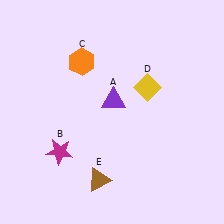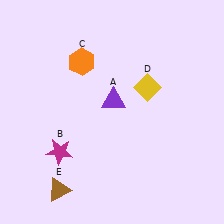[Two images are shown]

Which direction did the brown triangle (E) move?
The brown triangle (E) moved left.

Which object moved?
The brown triangle (E) moved left.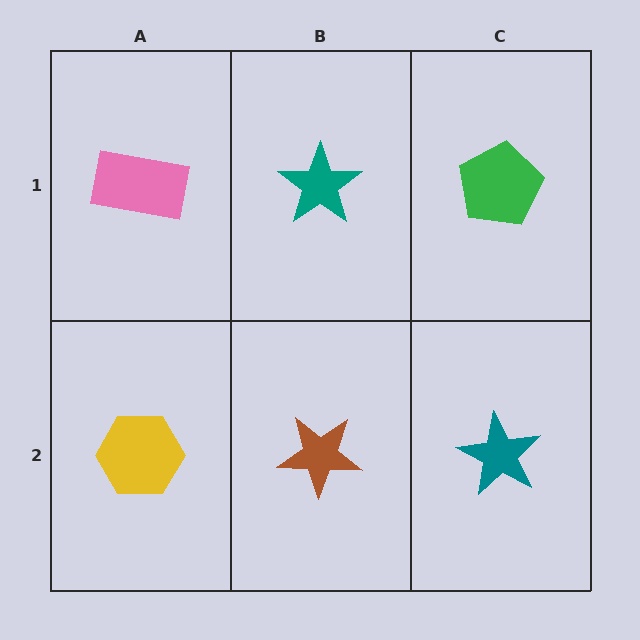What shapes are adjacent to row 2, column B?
A teal star (row 1, column B), a yellow hexagon (row 2, column A), a teal star (row 2, column C).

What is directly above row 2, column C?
A green pentagon.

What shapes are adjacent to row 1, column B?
A brown star (row 2, column B), a pink rectangle (row 1, column A), a green pentagon (row 1, column C).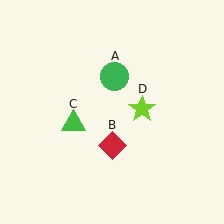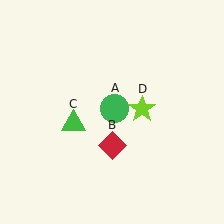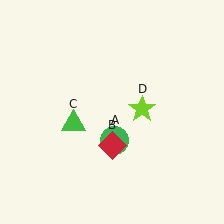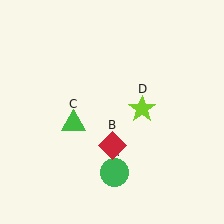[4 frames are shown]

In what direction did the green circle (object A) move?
The green circle (object A) moved down.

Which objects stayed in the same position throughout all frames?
Red diamond (object B) and green triangle (object C) and lime star (object D) remained stationary.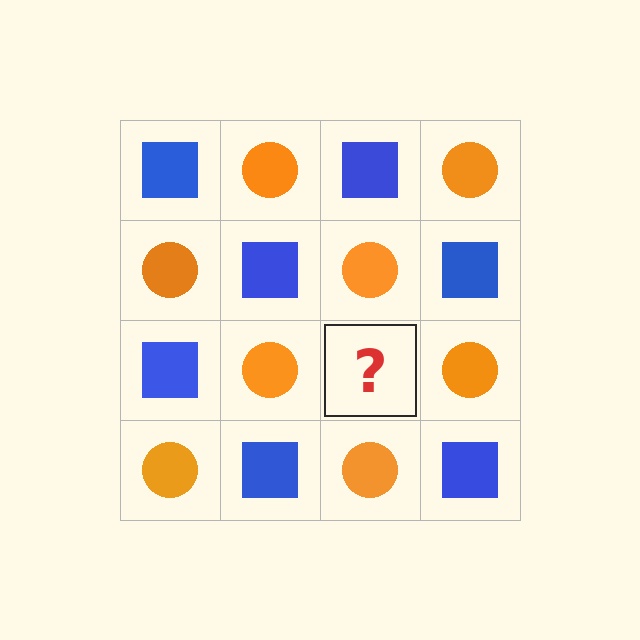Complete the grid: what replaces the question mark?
The question mark should be replaced with a blue square.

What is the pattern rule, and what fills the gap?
The rule is that it alternates blue square and orange circle in a checkerboard pattern. The gap should be filled with a blue square.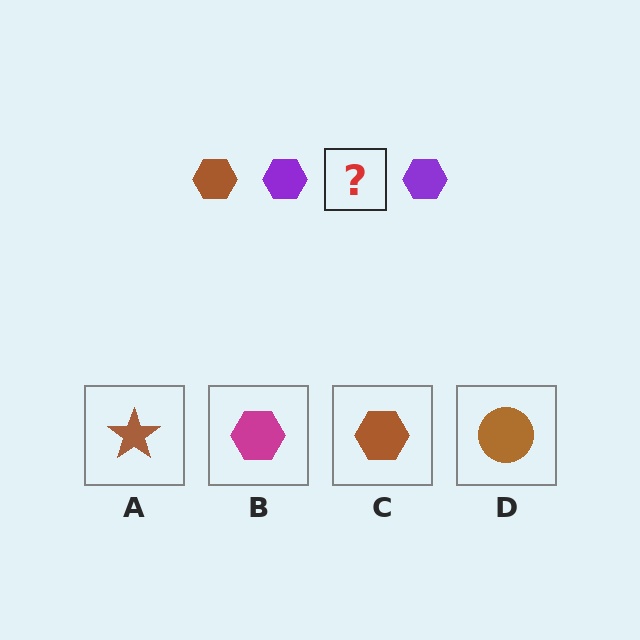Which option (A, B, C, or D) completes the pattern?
C.